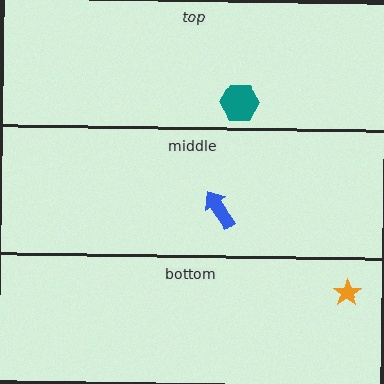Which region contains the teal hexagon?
The top region.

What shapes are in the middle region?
The blue arrow.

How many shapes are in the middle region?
1.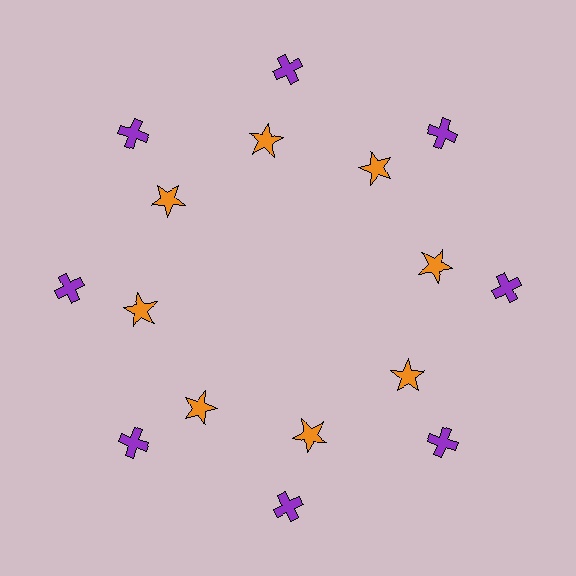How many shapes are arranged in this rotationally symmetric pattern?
There are 16 shapes, arranged in 8 groups of 2.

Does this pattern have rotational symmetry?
Yes, this pattern has 8-fold rotational symmetry. It looks the same after rotating 45 degrees around the center.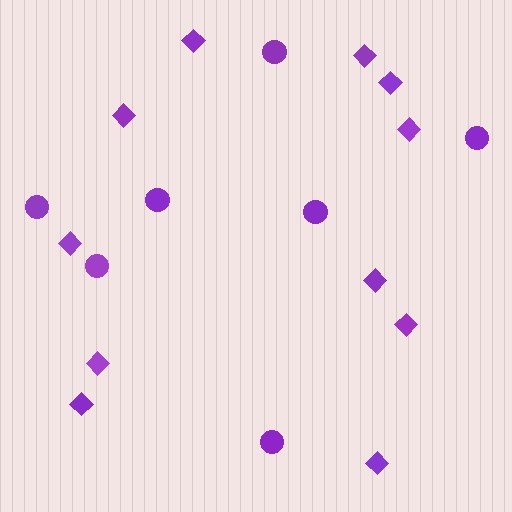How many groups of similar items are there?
There are 2 groups: one group of diamonds (11) and one group of circles (7).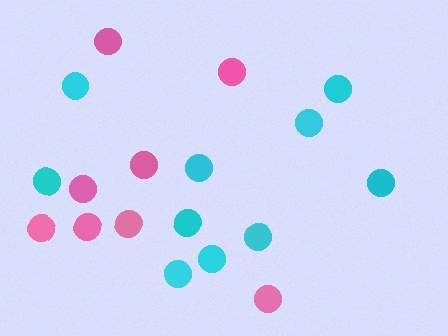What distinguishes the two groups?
There are 2 groups: one group of cyan circles (10) and one group of pink circles (8).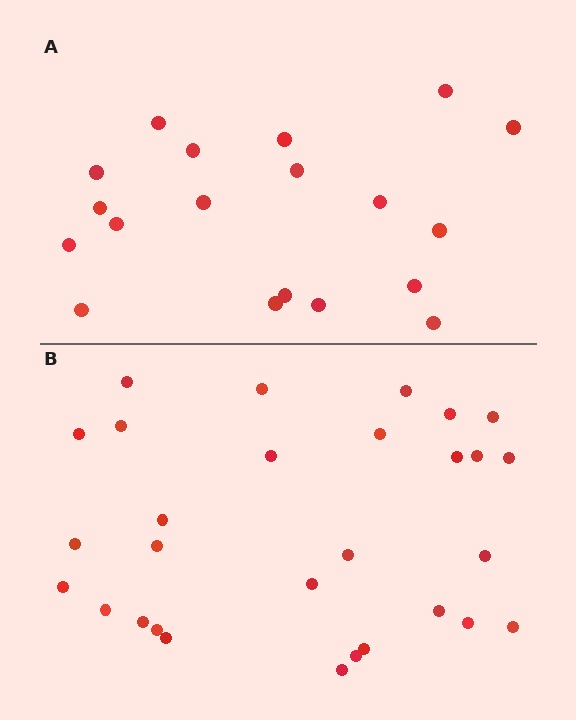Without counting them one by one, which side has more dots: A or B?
Region B (the bottom region) has more dots.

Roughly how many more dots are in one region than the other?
Region B has roughly 10 or so more dots than region A.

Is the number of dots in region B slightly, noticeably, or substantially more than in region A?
Region B has substantially more. The ratio is roughly 1.5 to 1.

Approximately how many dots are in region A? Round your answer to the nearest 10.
About 20 dots. (The exact count is 19, which rounds to 20.)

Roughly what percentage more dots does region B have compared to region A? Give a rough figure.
About 55% more.